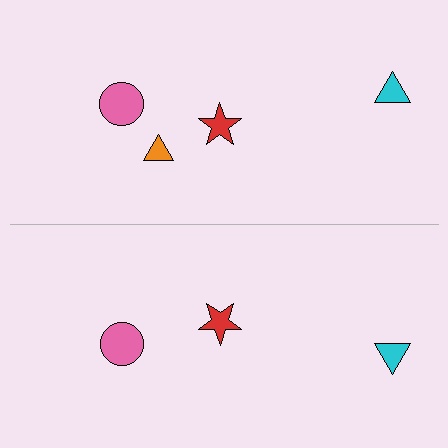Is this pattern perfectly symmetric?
No, the pattern is not perfectly symmetric. A orange triangle is missing from the bottom side.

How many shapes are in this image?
There are 7 shapes in this image.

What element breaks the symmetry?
A orange triangle is missing from the bottom side.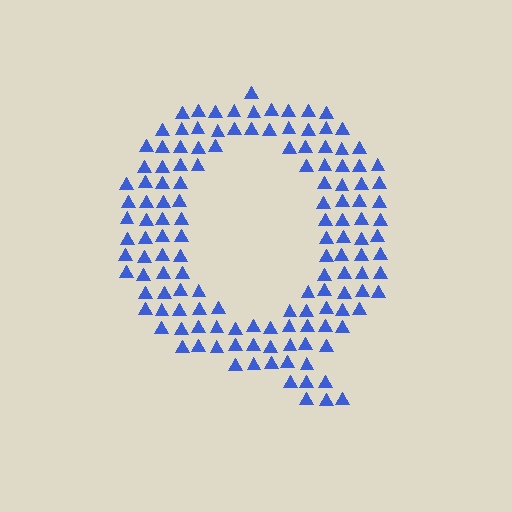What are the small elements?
The small elements are triangles.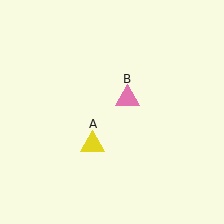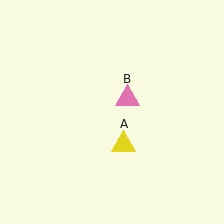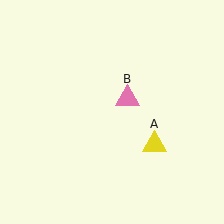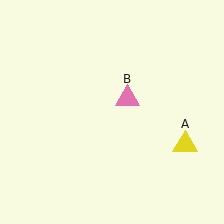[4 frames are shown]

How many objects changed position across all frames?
1 object changed position: yellow triangle (object A).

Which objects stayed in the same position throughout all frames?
Pink triangle (object B) remained stationary.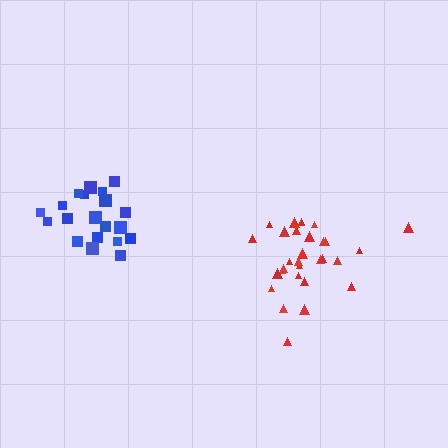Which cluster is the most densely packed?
Blue.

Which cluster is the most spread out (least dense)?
Red.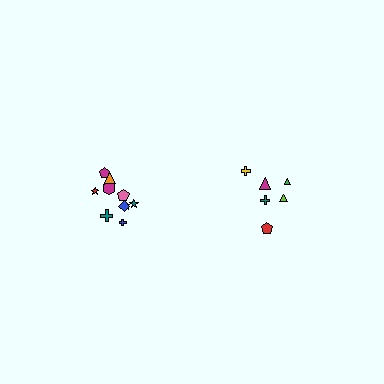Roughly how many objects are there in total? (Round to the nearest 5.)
Roughly 15 objects in total.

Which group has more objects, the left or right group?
The left group.